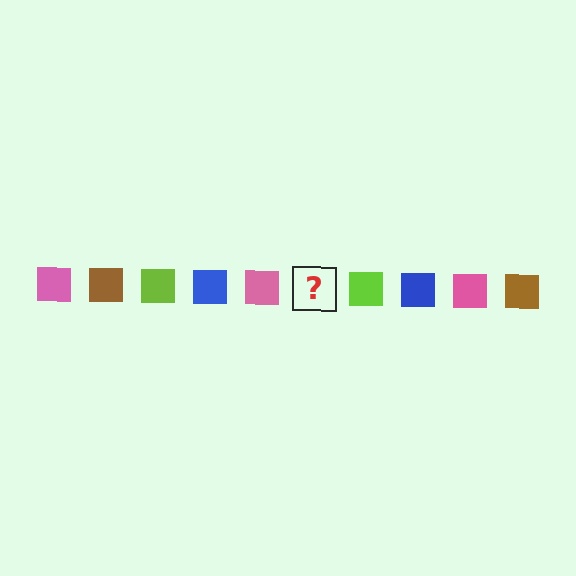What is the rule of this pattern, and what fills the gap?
The rule is that the pattern cycles through pink, brown, lime, blue squares. The gap should be filled with a brown square.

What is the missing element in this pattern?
The missing element is a brown square.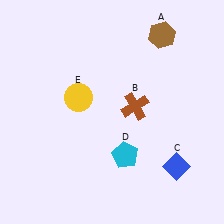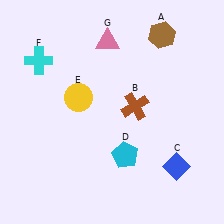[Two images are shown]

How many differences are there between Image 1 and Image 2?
There are 2 differences between the two images.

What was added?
A cyan cross (F), a pink triangle (G) were added in Image 2.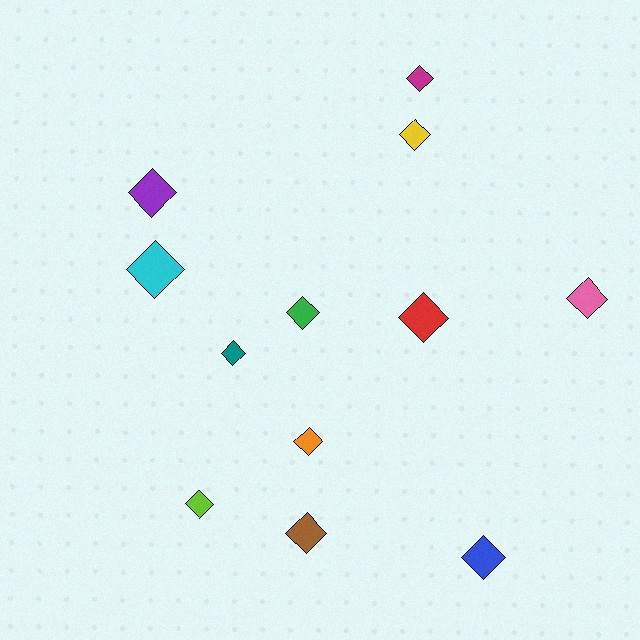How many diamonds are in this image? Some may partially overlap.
There are 12 diamonds.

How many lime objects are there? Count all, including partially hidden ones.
There is 1 lime object.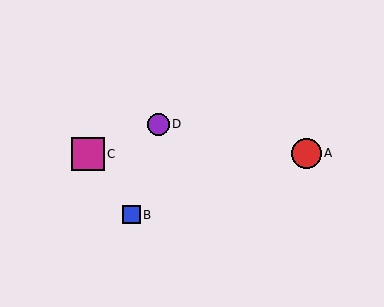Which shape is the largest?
The magenta square (labeled C) is the largest.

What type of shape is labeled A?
Shape A is a red circle.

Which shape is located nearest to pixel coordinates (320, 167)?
The red circle (labeled A) at (307, 153) is nearest to that location.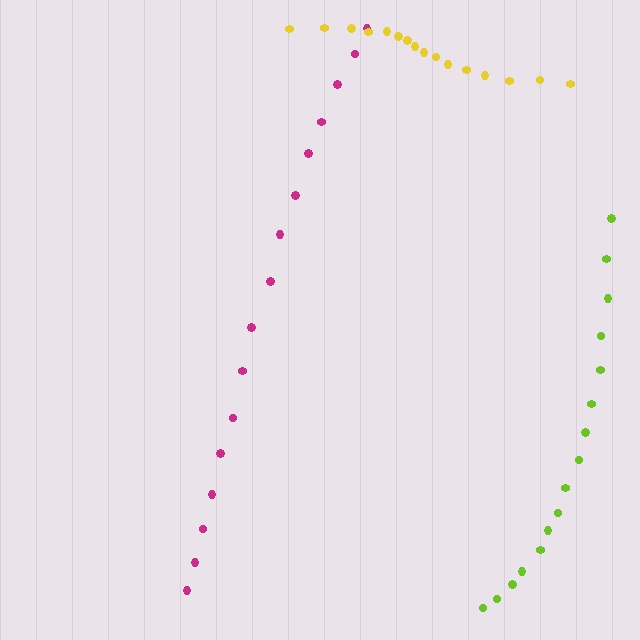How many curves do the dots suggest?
There are 3 distinct paths.